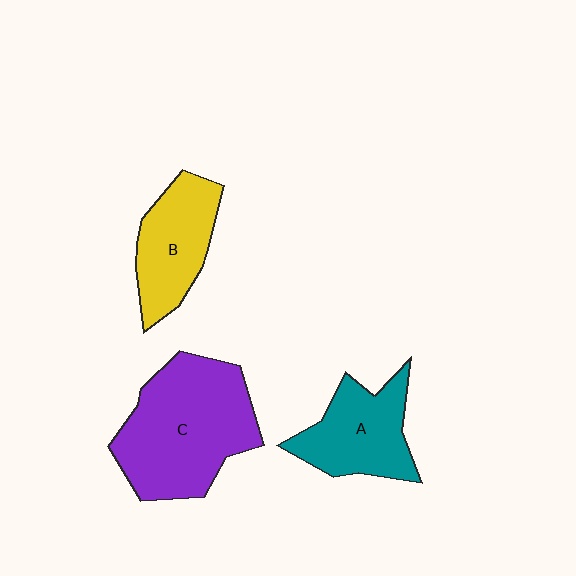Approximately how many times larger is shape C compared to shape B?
Approximately 1.8 times.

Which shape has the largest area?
Shape C (purple).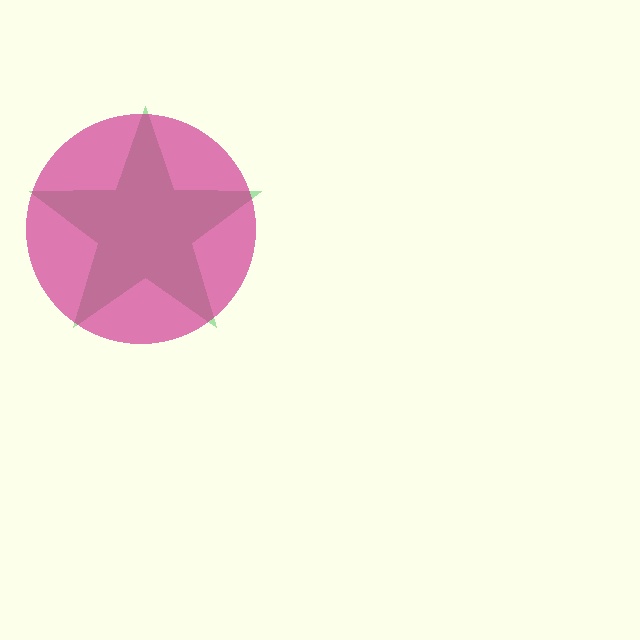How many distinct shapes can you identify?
There are 2 distinct shapes: a green star, a magenta circle.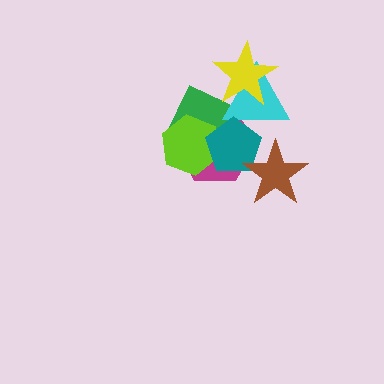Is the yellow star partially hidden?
No, no other shape covers it.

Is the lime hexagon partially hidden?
Yes, it is partially covered by another shape.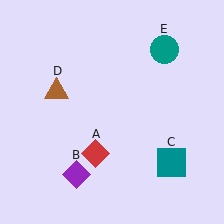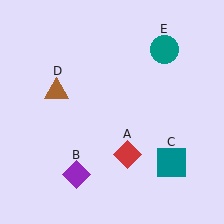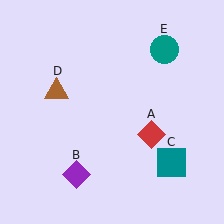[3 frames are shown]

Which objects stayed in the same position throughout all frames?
Purple diamond (object B) and teal square (object C) and brown triangle (object D) and teal circle (object E) remained stationary.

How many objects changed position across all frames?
1 object changed position: red diamond (object A).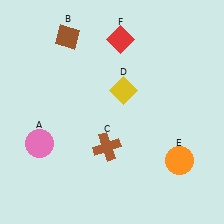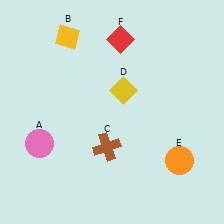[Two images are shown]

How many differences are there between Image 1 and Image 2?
There is 1 difference between the two images.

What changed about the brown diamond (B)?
In Image 1, B is brown. In Image 2, it changed to yellow.